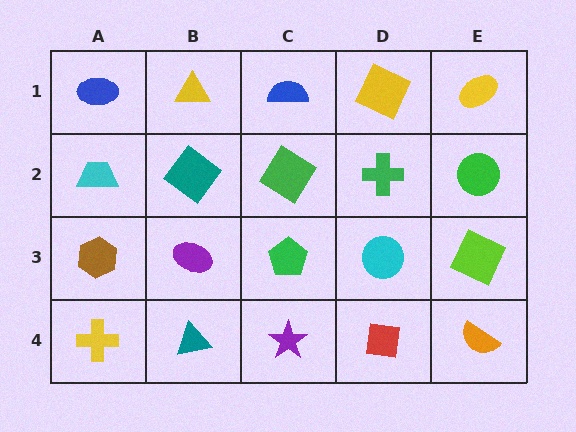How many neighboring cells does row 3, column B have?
4.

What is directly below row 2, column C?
A green pentagon.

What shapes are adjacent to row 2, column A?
A blue ellipse (row 1, column A), a brown hexagon (row 3, column A), a teal diamond (row 2, column B).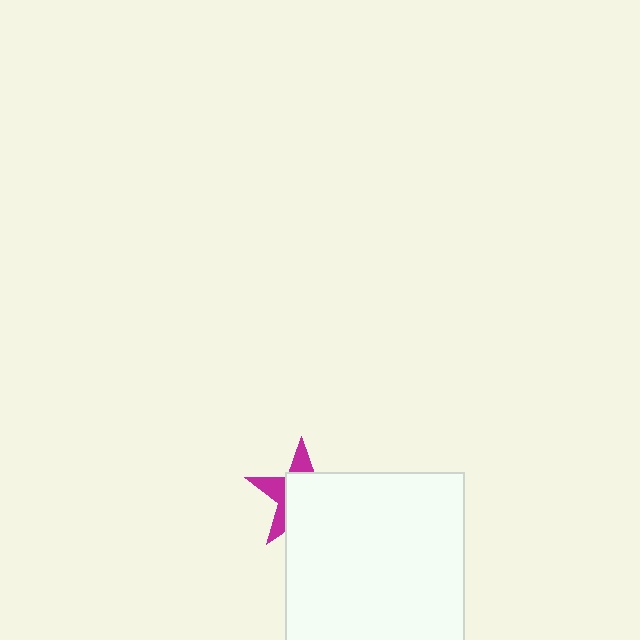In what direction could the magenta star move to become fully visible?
The magenta star could move toward the upper-left. That would shift it out from behind the white square entirely.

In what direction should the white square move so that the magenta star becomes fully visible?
The white square should move toward the lower-right. That is the shortest direction to clear the overlap and leave the magenta star fully visible.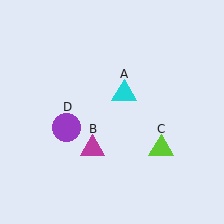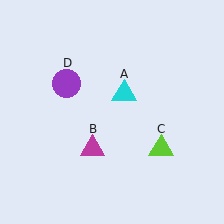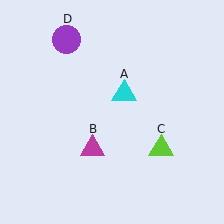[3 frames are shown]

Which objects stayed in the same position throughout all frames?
Cyan triangle (object A) and magenta triangle (object B) and lime triangle (object C) remained stationary.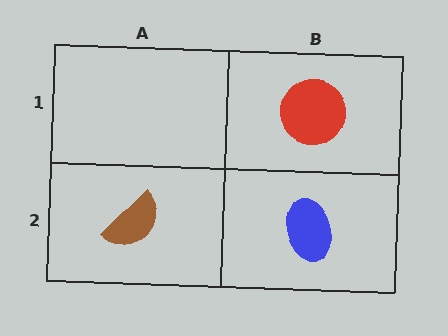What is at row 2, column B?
A blue ellipse.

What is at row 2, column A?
A brown semicircle.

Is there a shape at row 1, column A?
No, that cell is empty.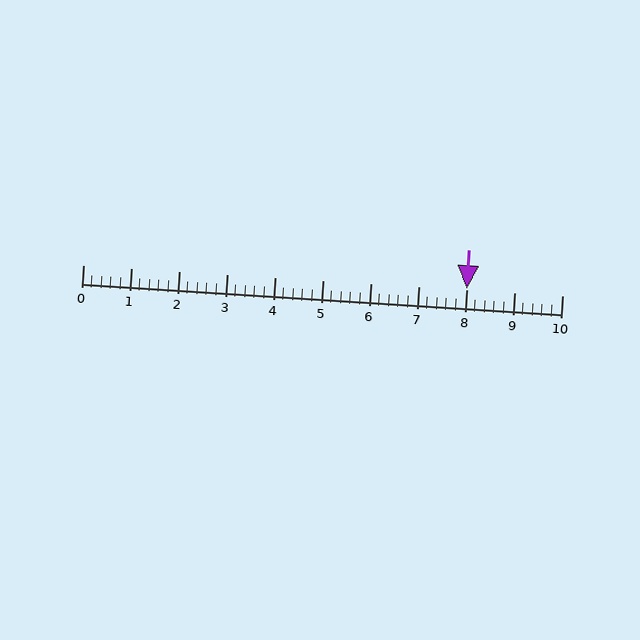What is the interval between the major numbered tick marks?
The major tick marks are spaced 1 units apart.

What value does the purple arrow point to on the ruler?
The purple arrow points to approximately 8.0.